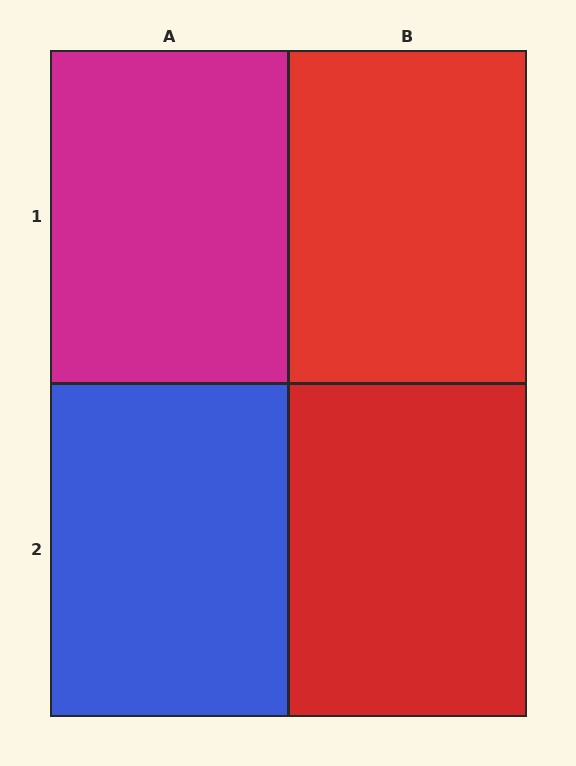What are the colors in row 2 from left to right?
Blue, red.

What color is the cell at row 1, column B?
Red.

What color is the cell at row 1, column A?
Magenta.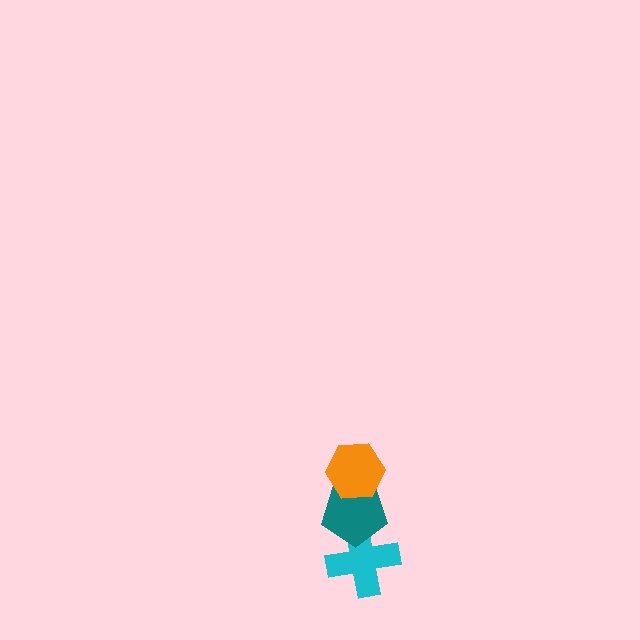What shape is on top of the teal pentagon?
The orange hexagon is on top of the teal pentagon.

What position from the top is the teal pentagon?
The teal pentagon is 2nd from the top.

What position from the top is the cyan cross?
The cyan cross is 3rd from the top.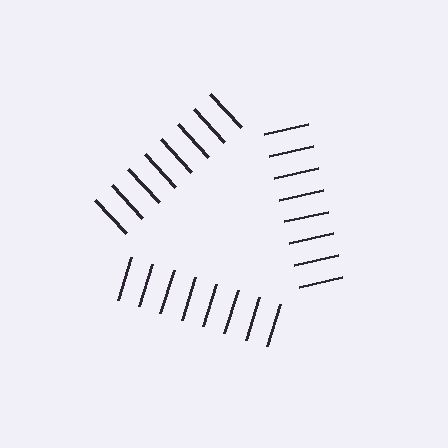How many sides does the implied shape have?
3 sides — the line-ends trace a triangle.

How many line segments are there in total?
24 — 8 along each of the 3 edges.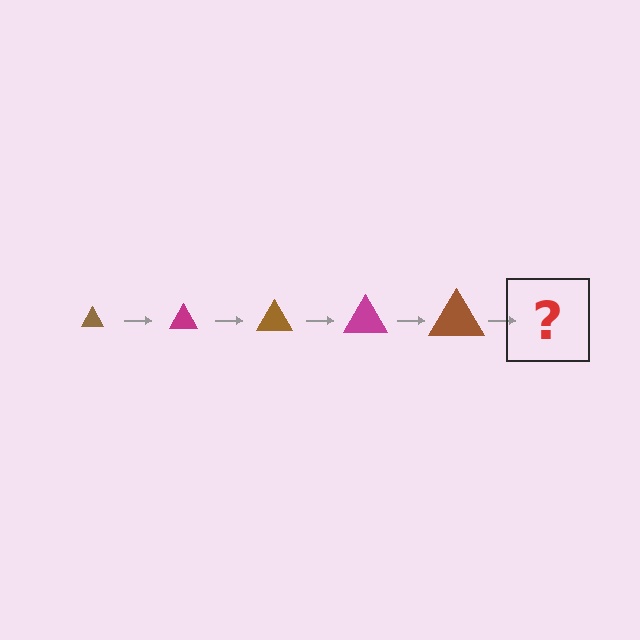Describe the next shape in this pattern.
It should be a magenta triangle, larger than the previous one.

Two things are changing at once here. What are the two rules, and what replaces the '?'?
The two rules are that the triangle grows larger each step and the color cycles through brown and magenta. The '?' should be a magenta triangle, larger than the previous one.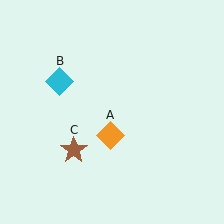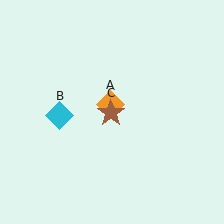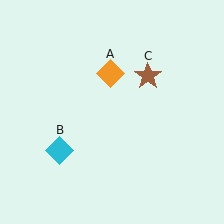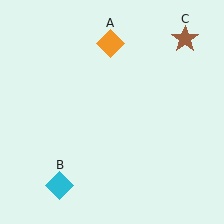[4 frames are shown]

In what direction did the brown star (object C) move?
The brown star (object C) moved up and to the right.